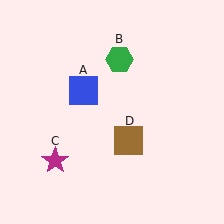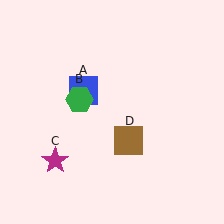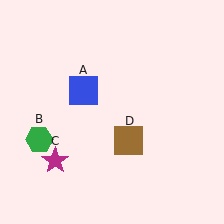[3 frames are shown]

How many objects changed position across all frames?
1 object changed position: green hexagon (object B).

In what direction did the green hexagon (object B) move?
The green hexagon (object B) moved down and to the left.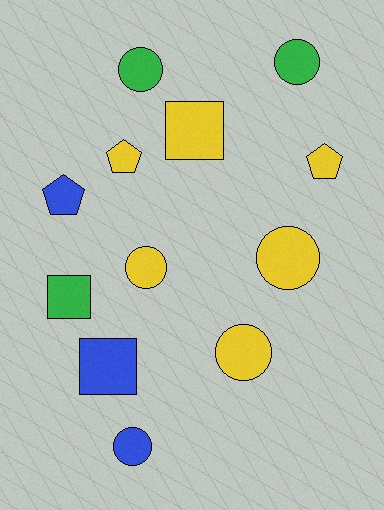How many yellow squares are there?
There is 1 yellow square.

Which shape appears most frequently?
Circle, with 6 objects.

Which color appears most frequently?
Yellow, with 6 objects.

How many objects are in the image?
There are 12 objects.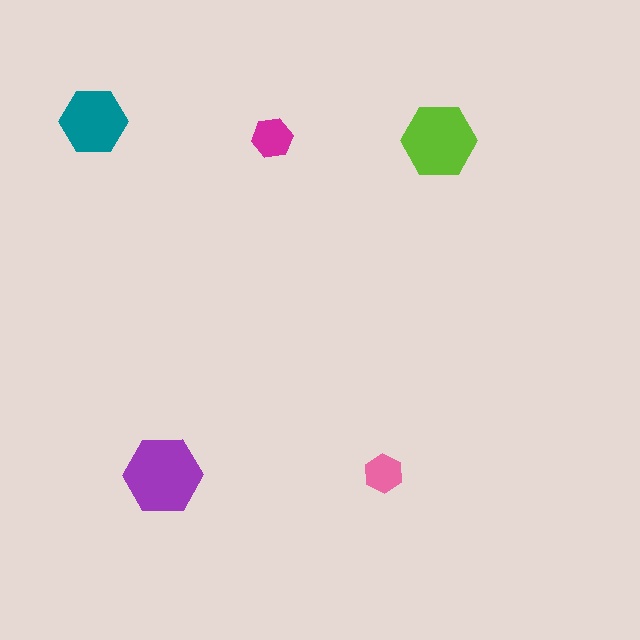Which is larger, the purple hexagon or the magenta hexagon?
The purple one.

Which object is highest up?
The teal hexagon is topmost.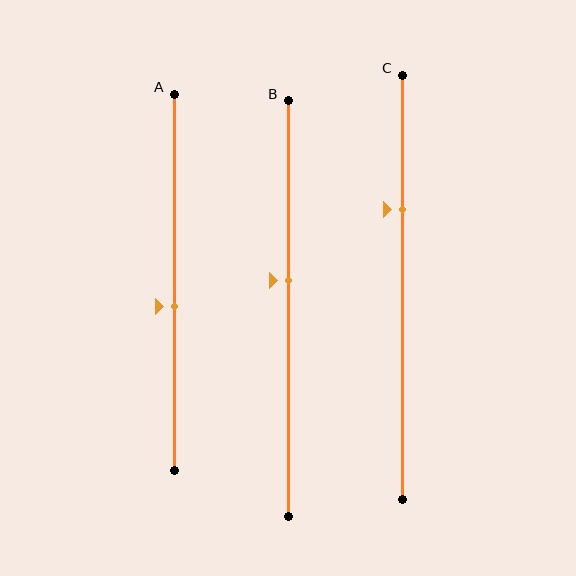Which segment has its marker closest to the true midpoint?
Segment A has its marker closest to the true midpoint.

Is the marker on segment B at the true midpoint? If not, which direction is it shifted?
No, the marker on segment B is shifted upward by about 7% of the segment length.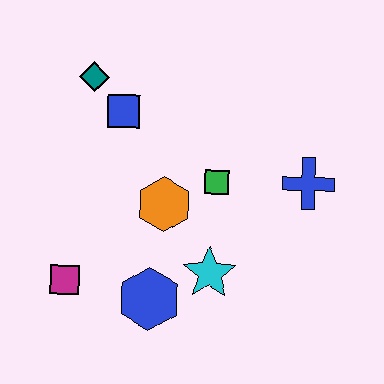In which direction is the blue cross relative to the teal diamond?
The blue cross is to the right of the teal diamond.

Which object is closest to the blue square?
The teal diamond is closest to the blue square.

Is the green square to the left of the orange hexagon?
No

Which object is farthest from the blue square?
The blue cross is farthest from the blue square.